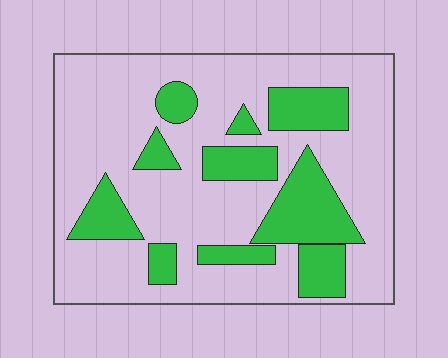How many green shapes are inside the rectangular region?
10.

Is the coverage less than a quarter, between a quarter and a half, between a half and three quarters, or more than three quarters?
Between a quarter and a half.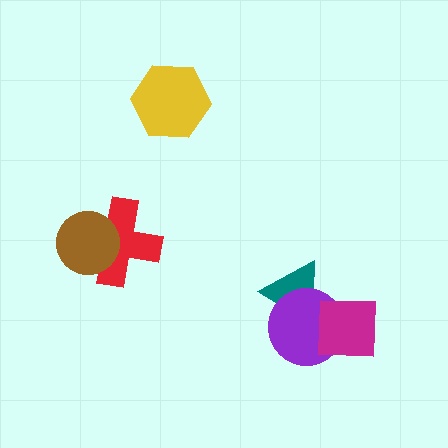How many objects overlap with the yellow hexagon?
0 objects overlap with the yellow hexagon.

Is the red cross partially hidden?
Yes, it is partially covered by another shape.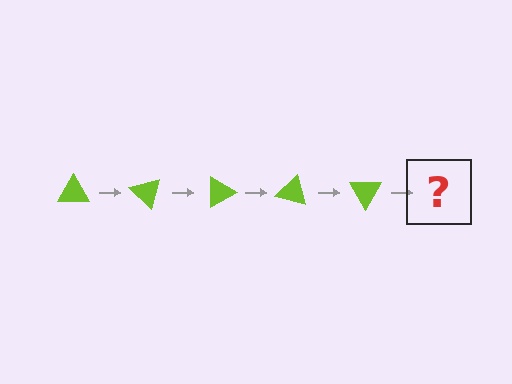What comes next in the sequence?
The next element should be a lime triangle rotated 225 degrees.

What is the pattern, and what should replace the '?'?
The pattern is that the triangle rotates 45 degrees each step. The '?' should be a lime triangle rotated 225 degrees.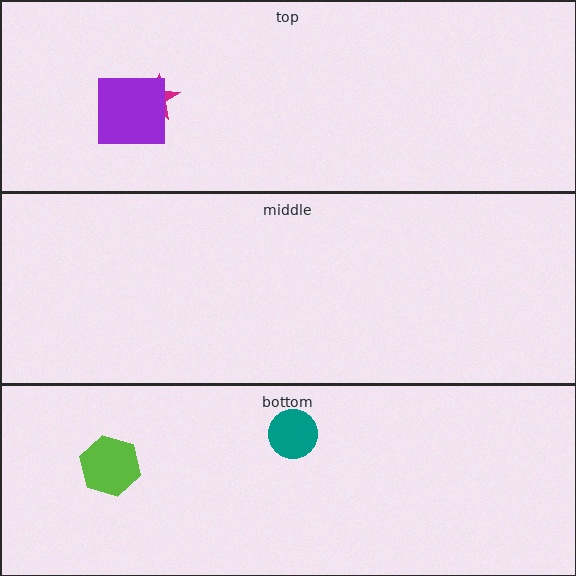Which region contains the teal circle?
The bottom region.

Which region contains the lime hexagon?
The bottom region.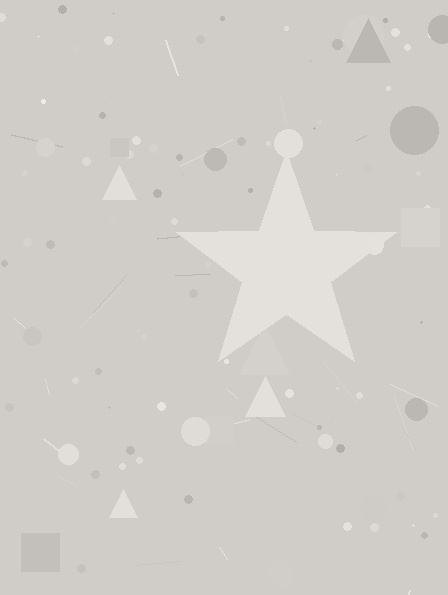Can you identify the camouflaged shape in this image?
The camouflaged shape is a star.